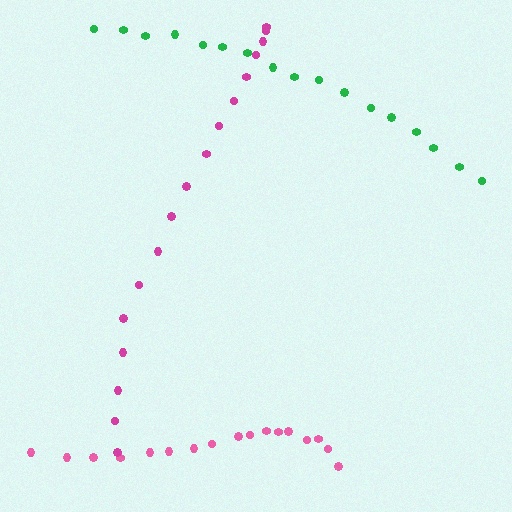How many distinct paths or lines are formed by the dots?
There are 3 distinct paths.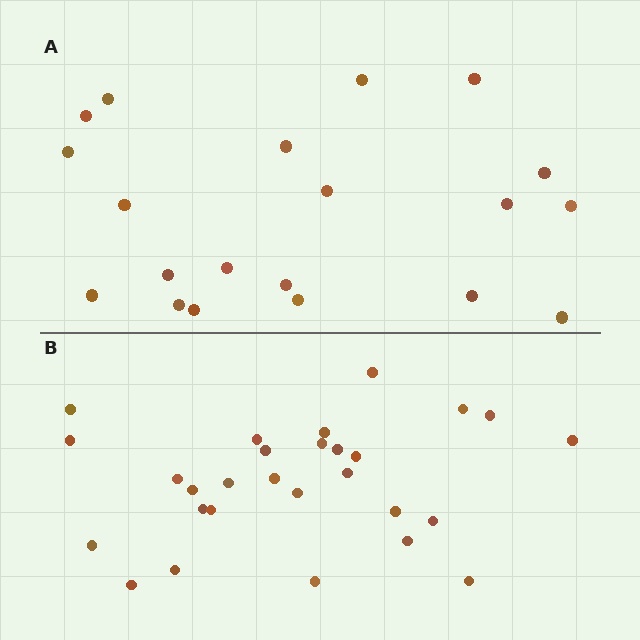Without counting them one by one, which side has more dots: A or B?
Region B (the bottom region) has more dots.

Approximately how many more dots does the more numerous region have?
Region B has roughly 8 or so more dots than region A.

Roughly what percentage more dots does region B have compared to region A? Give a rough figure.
About 40% more.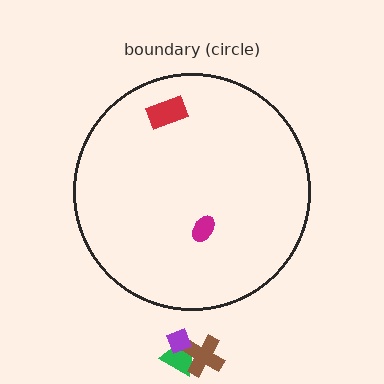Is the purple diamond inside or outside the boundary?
Outside.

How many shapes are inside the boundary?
2 inside, 3 outside.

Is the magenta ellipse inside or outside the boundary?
Inside.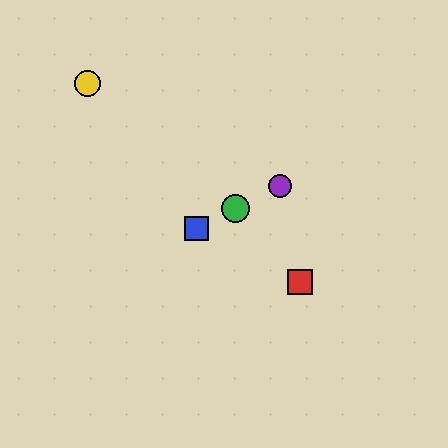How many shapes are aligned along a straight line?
3 shapes (the blue square, the green circle, the purple circle) are aligned along a straight line.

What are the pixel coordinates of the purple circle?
The purple circle is at (280, 186).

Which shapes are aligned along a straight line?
The blue square, the green circle, the purple circle are aligned along a straight line.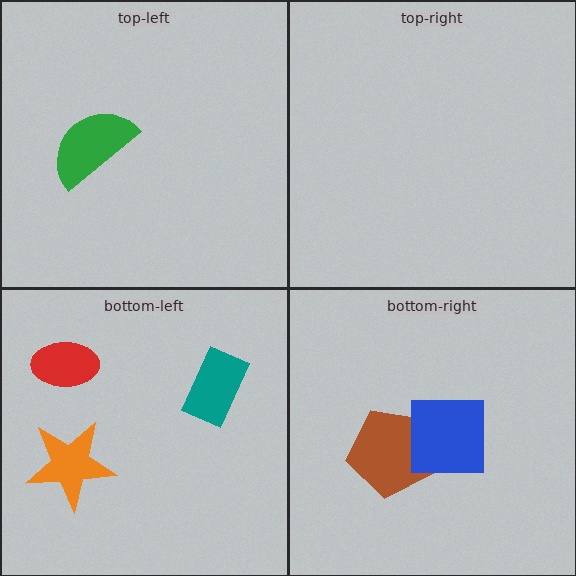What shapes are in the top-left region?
The green semicircle.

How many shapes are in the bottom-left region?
3.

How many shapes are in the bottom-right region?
2.